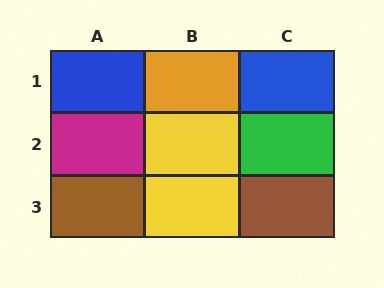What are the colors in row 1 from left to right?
Blue, orange, blue.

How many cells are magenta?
1 cell is magenta.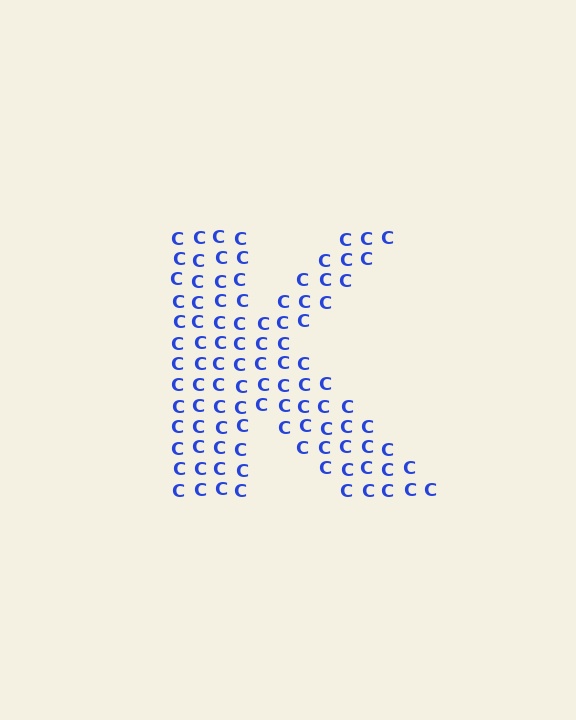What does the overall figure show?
The overall figure shows the letter K.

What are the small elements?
The small elements are letter C's.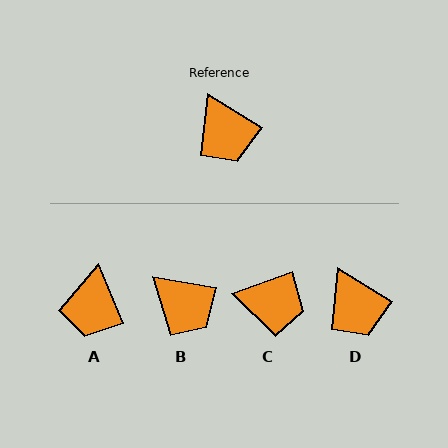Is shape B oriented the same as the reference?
No, it is off by about 22 degrees.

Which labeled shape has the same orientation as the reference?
D.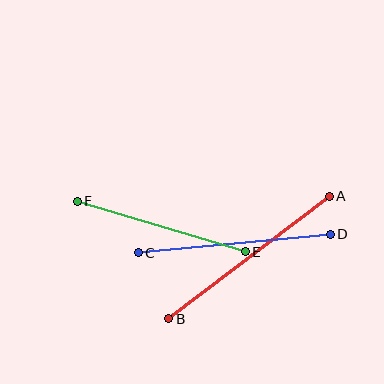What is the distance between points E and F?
The distance is approximately 176 pixels.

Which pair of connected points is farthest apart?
Points A and B are farthest apart.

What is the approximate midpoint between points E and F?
The midpoint is at approximately (161, 226) pixels.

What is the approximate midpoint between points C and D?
The midpoint is at approximately (234, 244) pixels.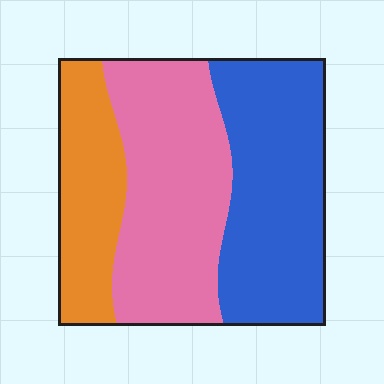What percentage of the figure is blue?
Blue covers about 40% of the figure.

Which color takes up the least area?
Orange, at roughly 20%.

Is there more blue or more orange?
Blue.